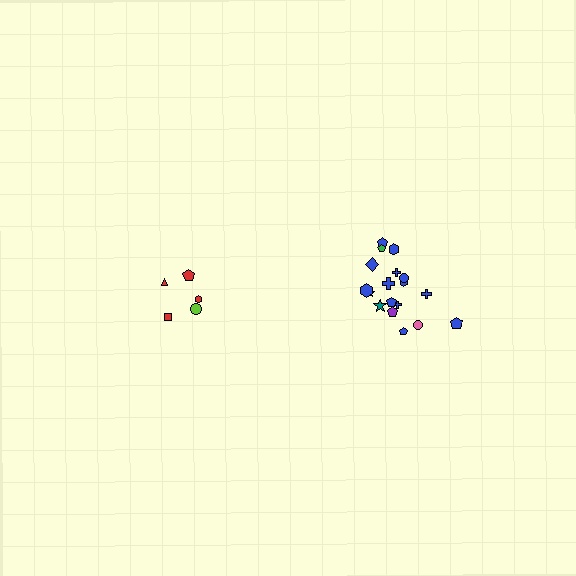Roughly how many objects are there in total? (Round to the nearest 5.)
Roughly 25 objects in total.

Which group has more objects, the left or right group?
The right group.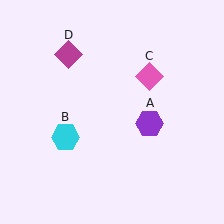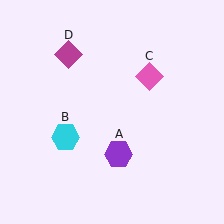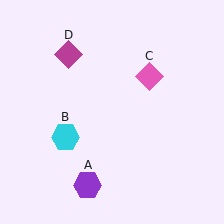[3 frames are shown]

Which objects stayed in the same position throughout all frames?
Cyan hexagon (object B) and pink diamond (object C) and magenta diamond (object D) remained stationary.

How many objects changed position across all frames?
1 object changed position: purple hexagon (object A).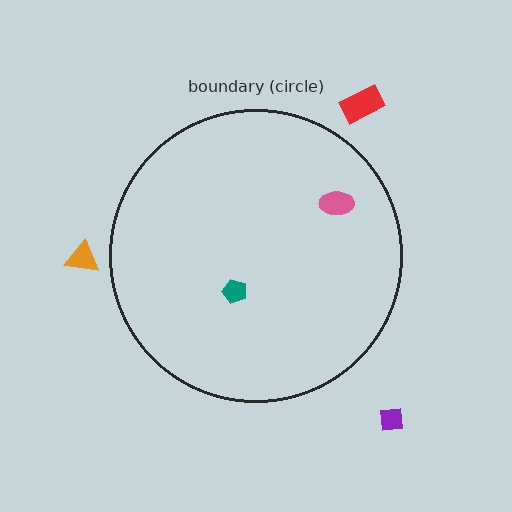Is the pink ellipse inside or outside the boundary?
Inside.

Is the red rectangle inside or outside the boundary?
Outside.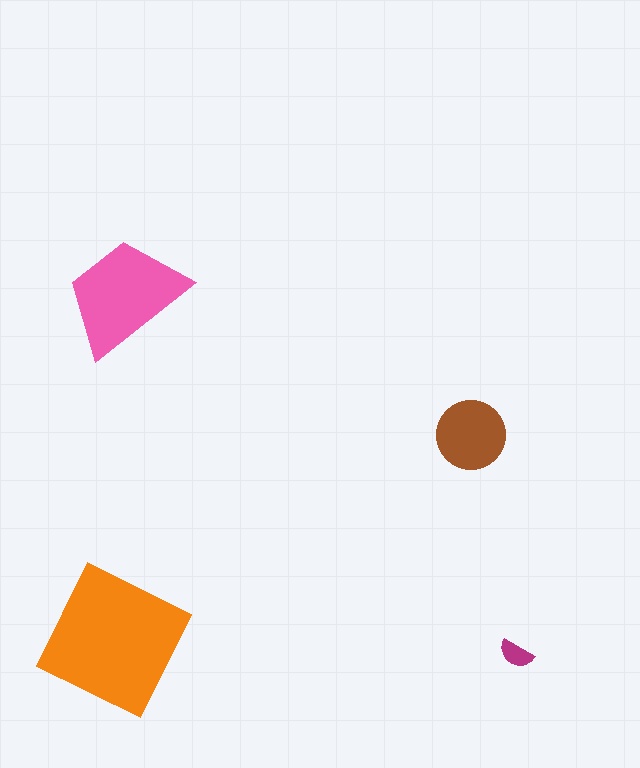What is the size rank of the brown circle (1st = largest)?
3rd.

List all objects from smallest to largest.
The magenta semicircle, the brown circle, the pink trapezoid, the orange square.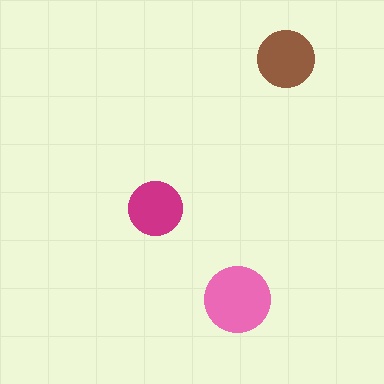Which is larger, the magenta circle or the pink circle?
The pink one.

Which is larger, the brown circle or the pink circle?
The pink one.